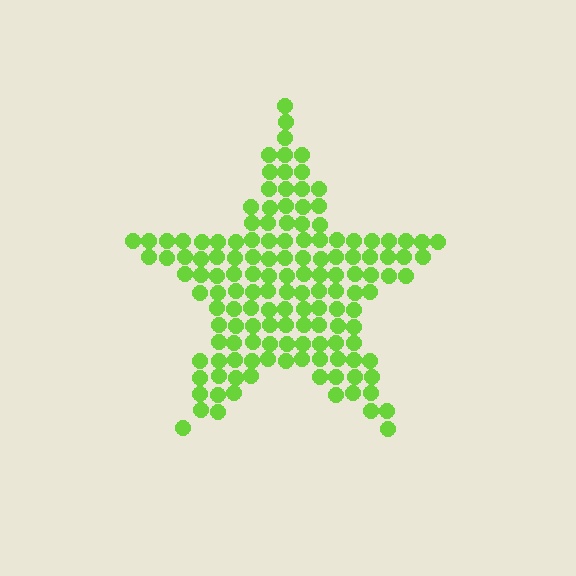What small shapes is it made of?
It is made of small circles.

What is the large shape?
The large shape is a star.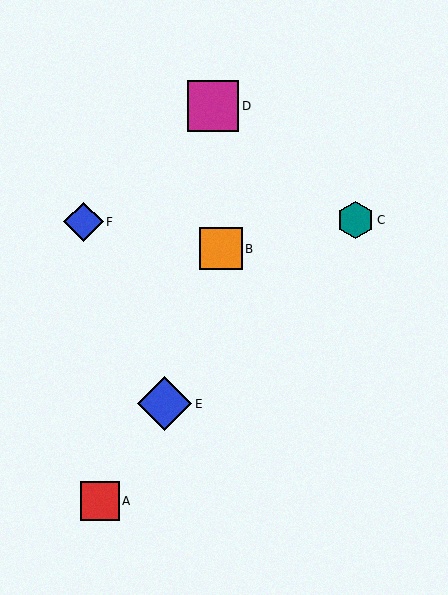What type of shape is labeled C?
Shape C is a teal hexagon.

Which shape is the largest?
The blue diamond (labeled E) is the largest.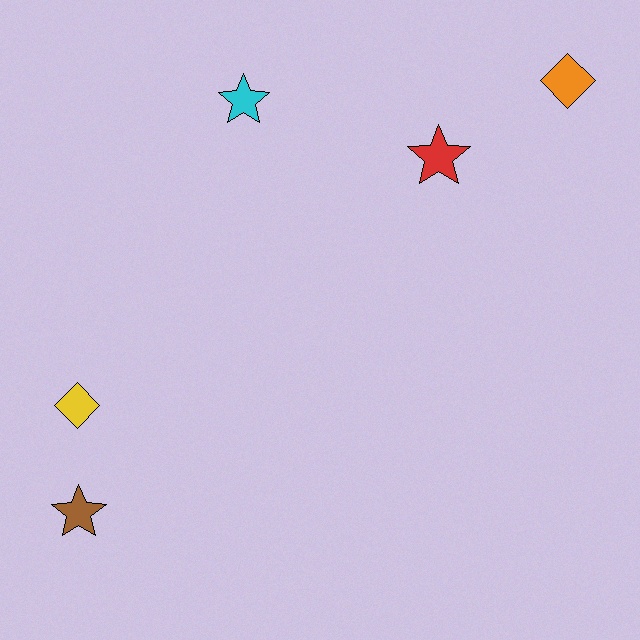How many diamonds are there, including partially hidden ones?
There are 2 diamonds.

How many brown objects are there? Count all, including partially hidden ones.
There is 1 brown object.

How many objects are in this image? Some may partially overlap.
There are 5 objects.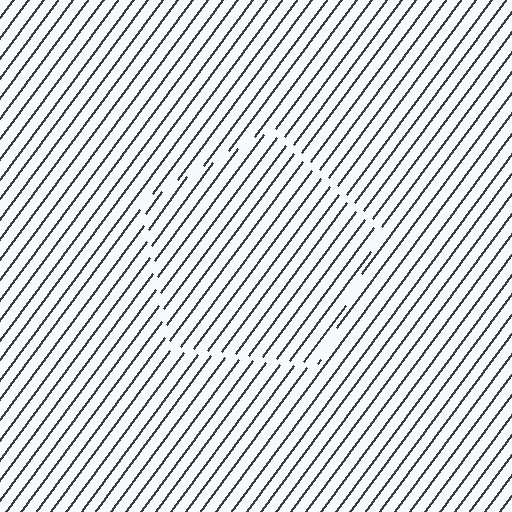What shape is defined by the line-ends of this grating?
An illusory pentagon. The interior of the shape contains the same grating, shifted by half a period — the contour is defined by the phase discontinuity where line-ends from the inner and outer gratings abut.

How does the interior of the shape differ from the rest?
The interior of the shape contains the same grating, shifted by half a period — the contour is defined by the phase discontinuity where line-ends from the inner and outer gratings abut.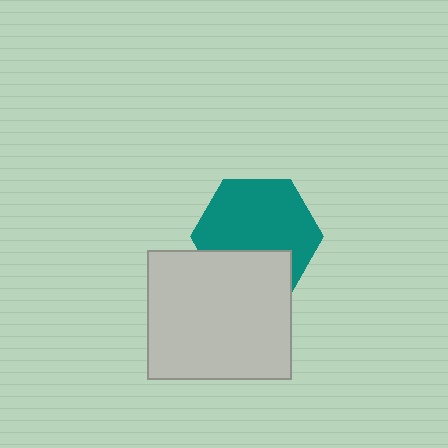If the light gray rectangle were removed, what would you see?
You would see the complete teal hexagon.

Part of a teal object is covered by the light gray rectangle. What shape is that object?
It is a hexagon.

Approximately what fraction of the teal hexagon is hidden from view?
Roughly 32% of the teal hexagon is hidden behind the light gray rectangle.